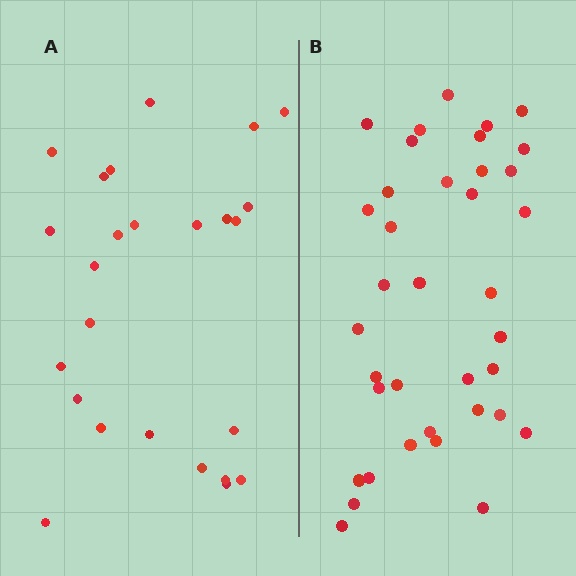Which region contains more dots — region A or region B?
Region B (the right region) has more dots.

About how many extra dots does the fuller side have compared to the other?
Region B has roughly 12 or so more dots than region A.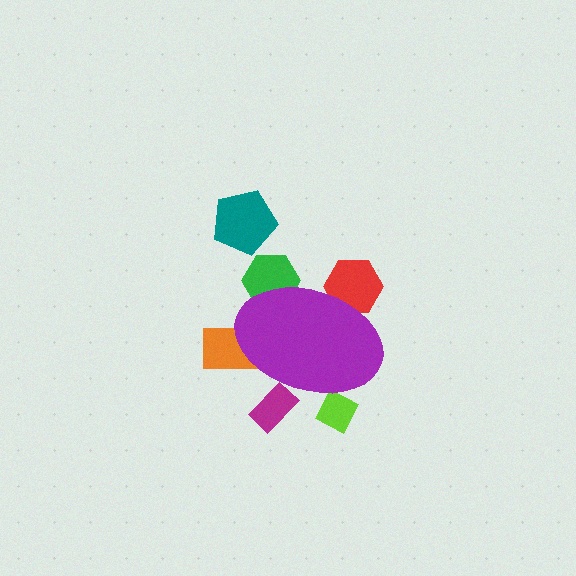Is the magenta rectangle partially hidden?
Yes, the magenta rectangle is partially hidden behind the purple ellipse.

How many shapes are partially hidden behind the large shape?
5 shapes are partially hidden.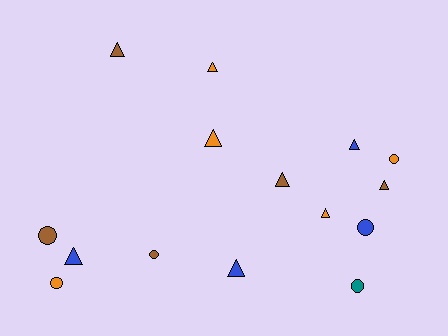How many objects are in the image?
There are 15 objects.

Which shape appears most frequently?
Triangle, with 9 objects.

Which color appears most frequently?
Brown, with 5 objects.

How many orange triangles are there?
There are 3 orange triangles.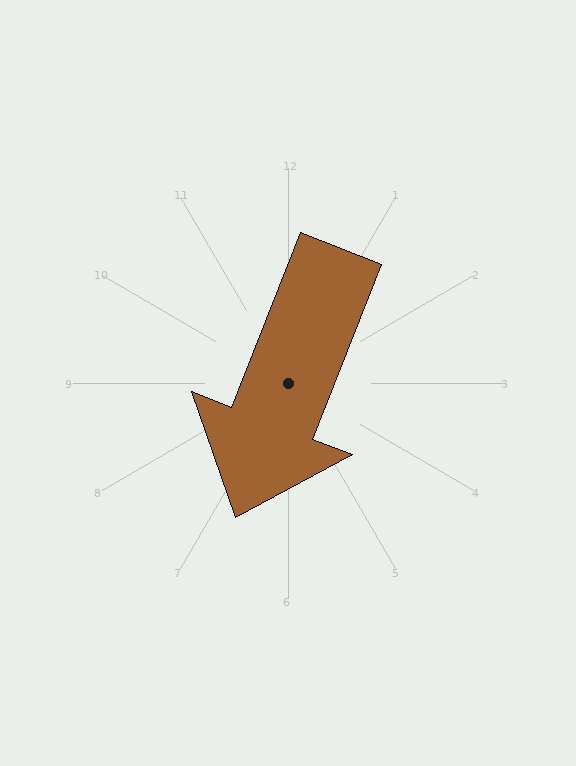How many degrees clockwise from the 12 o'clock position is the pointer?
Approximately 201 degrees.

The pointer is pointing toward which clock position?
Roughly 7 o'clock.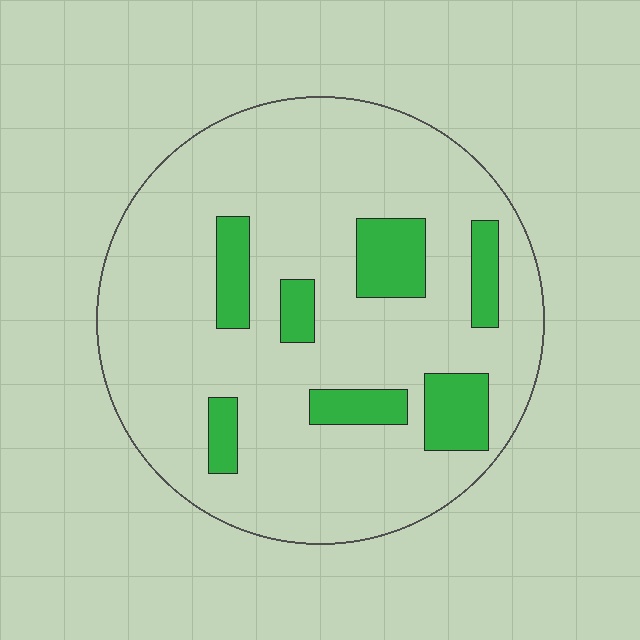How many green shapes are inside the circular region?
7.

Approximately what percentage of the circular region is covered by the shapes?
Approximately 15%.